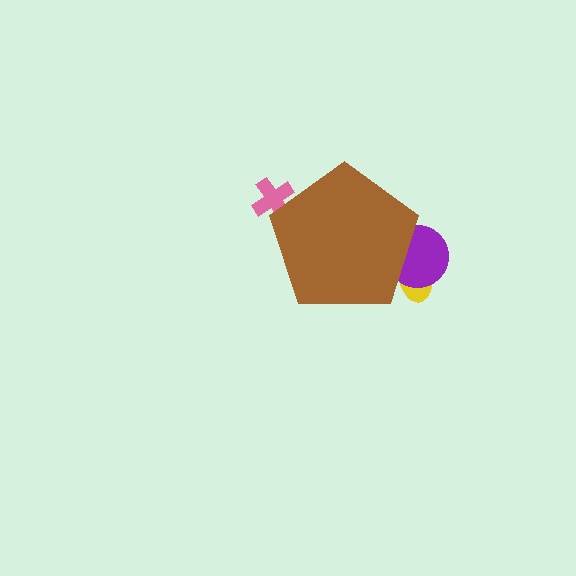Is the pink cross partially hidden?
Yes, the pink cross is partially hidden behind the brown pentagon.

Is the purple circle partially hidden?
Yes, the purple circle is partially hidden behind the brown pentagon.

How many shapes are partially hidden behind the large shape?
3 shapes are partially hidden.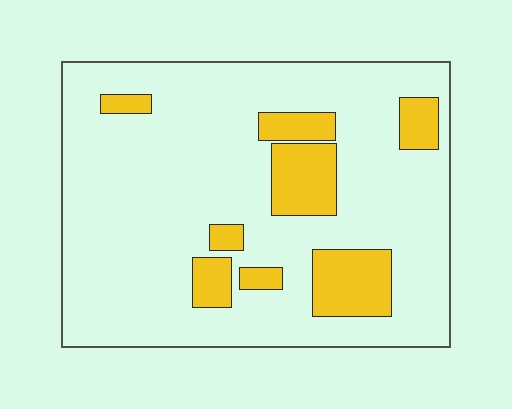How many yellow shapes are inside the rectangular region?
8.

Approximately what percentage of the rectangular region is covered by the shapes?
Approximately 20%.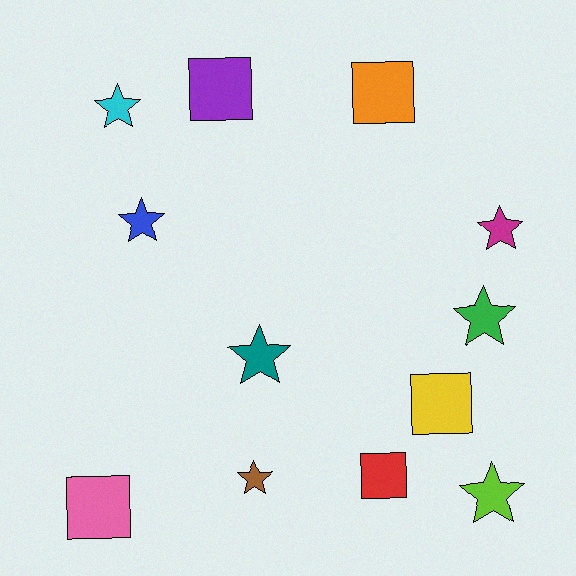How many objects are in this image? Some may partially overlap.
There are 12 objects.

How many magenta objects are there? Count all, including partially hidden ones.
There is 1 magenta object.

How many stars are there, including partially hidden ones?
There are 7 stars.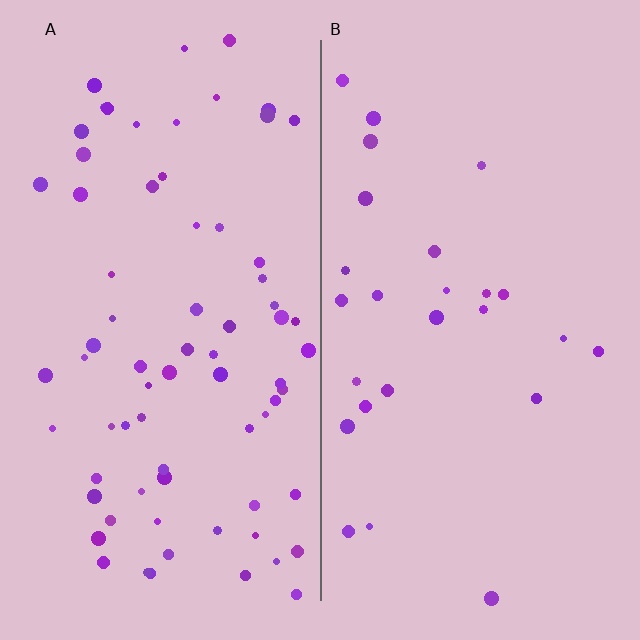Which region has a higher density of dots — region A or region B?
A (the left).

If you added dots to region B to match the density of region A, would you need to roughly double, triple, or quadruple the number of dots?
Approximately triple.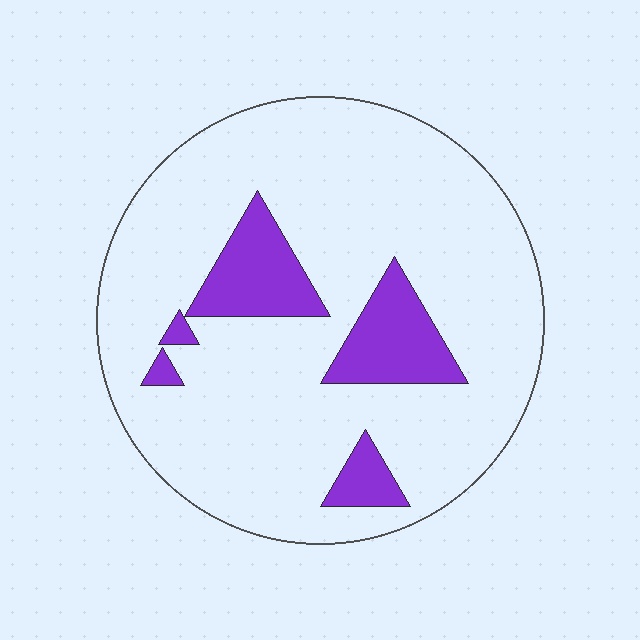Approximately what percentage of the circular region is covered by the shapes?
Approximately 15%.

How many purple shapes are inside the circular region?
5.